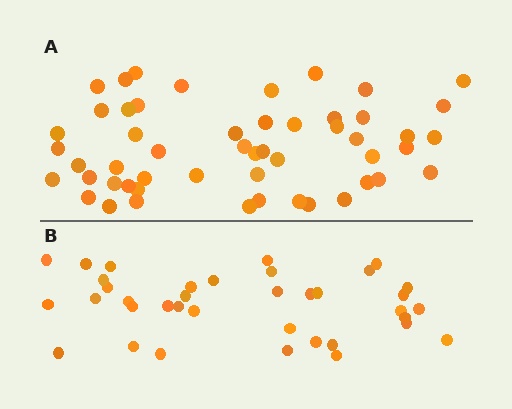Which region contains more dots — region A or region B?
Region A (the top region) has more dots.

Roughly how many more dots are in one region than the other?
Region A has approximately 15 more dots than region B.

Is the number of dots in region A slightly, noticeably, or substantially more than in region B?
Region A has noticeably more, but not dramatically so. The ratio is roughly 1.4 to 1.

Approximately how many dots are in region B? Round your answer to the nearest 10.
About 40 dots. (The exact count is 37, which rounds to 40.)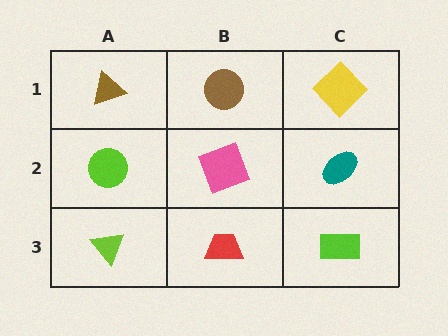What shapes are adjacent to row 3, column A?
A lime circle (row 2, column A), a red trapezoid (row 3, column B).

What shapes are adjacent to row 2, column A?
A brown triangle (row 1, column A), a lime triangle (row 3, column A), a pink square (row 2, column B).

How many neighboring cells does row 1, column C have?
2.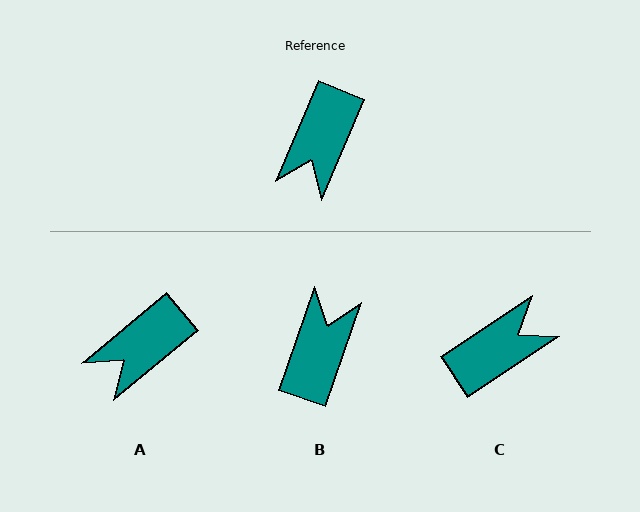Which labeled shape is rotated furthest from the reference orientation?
B, about 176 degrees away.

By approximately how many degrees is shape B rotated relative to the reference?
Approximately 176 degrees clockwise.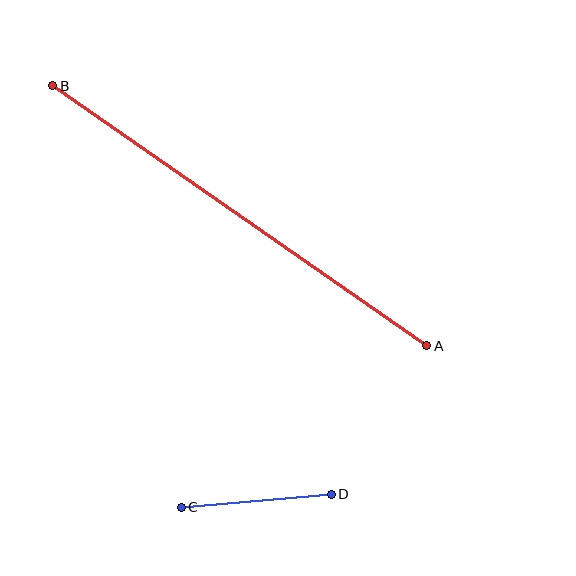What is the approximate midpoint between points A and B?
The midpoint is at approximately (240, 216) pixels.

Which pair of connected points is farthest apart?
Points A and B are farthest apart.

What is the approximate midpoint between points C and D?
The midpoint is at approximately (256, 501) pixels.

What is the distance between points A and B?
The distance is approximately 455 pixels.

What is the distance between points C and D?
The distance is approximately 150 pixels.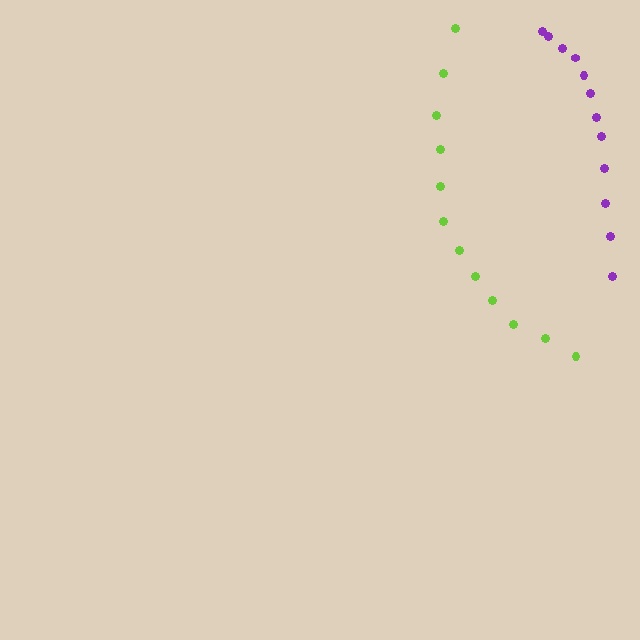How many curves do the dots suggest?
There are 2 distinct paths.